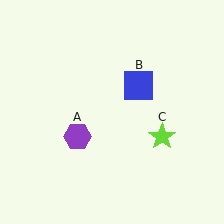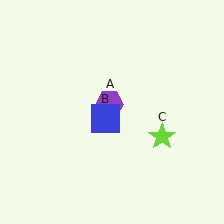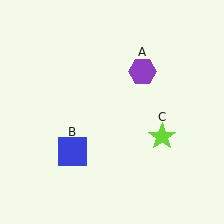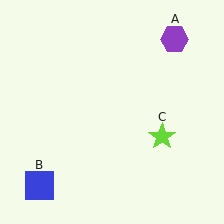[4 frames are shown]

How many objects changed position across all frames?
2 objects changed position: purple hexagon (object A), blue square (object B).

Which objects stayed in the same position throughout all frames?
Lime star (object C) remained stationary.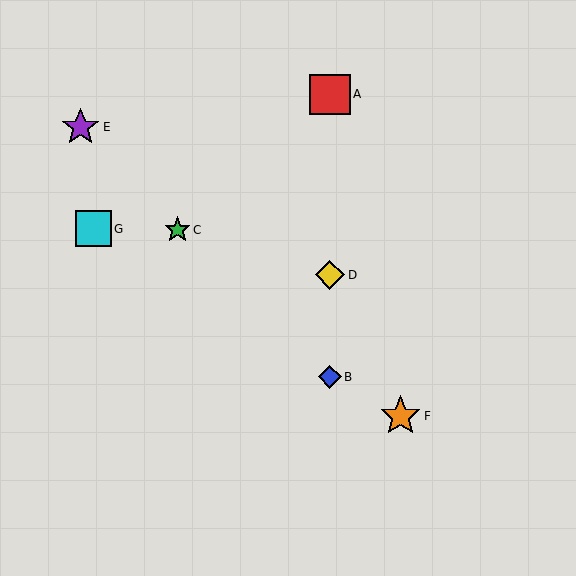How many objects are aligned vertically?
3 objects (A, B, D) are aligned vertically.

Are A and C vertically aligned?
No, A is at x≈330 and C is at x≈177.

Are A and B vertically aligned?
Yes, both are at x≈330.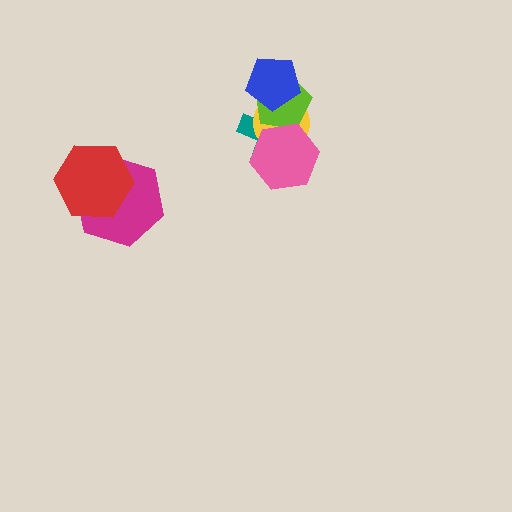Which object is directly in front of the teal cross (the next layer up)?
The yellow circle is directly in front of the teal cross.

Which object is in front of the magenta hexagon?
The red hexagon is in front of the magenta hexagon.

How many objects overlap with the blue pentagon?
3 objects overlap with the blue pentagon.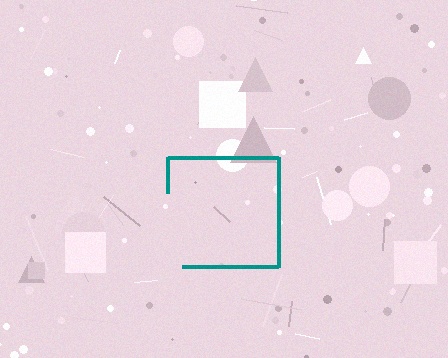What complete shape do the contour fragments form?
The contour fragments form a square.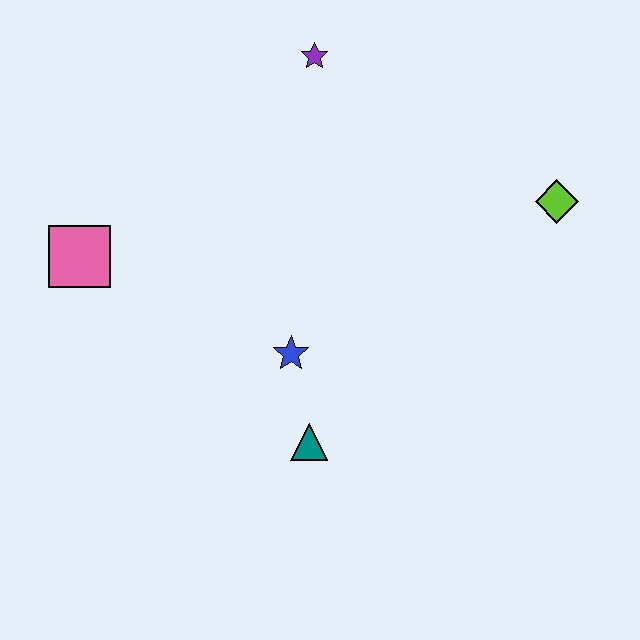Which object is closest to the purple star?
The lime diamond is closest to the purple star.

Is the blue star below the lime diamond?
Yes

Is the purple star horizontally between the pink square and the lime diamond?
Yes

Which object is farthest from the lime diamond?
The pink square is farthest from the lime diamond.